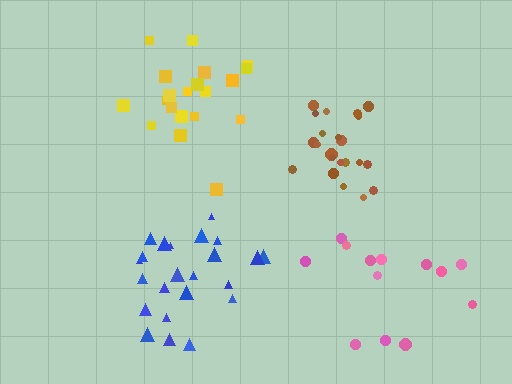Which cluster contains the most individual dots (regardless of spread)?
Blue (23).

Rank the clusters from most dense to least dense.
brown, blue, yellow, pink.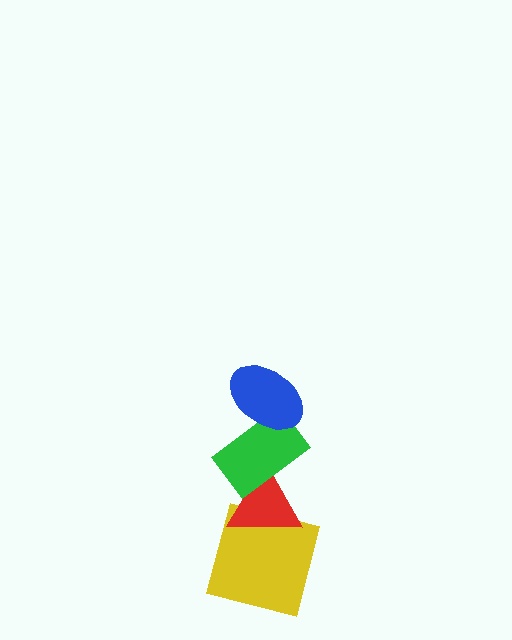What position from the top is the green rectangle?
The green rectangle is 2nd from the top.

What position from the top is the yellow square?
The yellow square is 4th from the top.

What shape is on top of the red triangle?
The green rectangle is on top of the red triangle.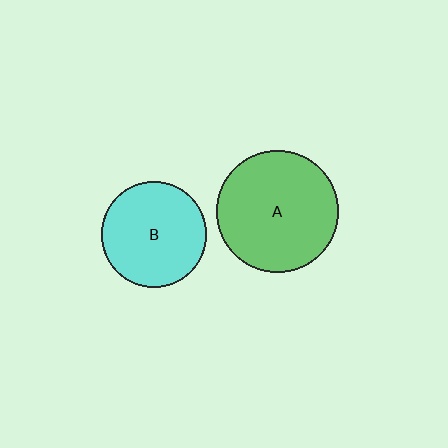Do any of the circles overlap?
No, none of the circles overlap.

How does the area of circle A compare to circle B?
Approximately 1.3 times.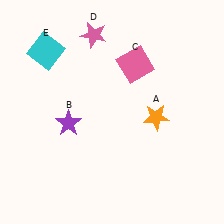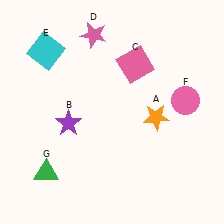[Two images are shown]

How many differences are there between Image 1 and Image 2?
There are 2 differences between the two images.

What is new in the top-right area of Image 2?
A pink circle (F) was added in the top-right area of Image 2.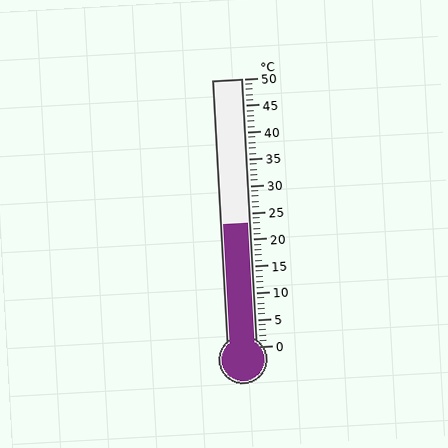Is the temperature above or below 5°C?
The temperature is above 5°C.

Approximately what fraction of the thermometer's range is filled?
The thermometer is filled to approximately 45% of its range.